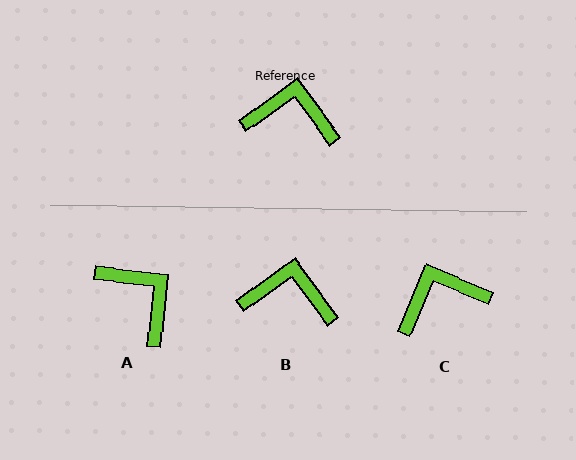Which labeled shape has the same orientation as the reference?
B.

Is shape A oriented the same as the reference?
No, it is off by about 42 degrees.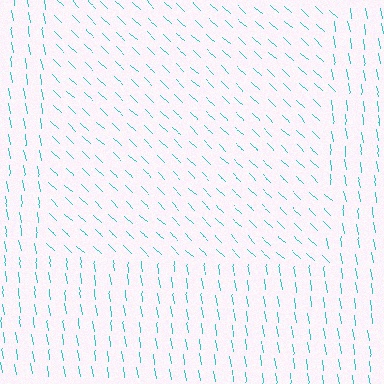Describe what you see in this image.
The image is filled with small cyan line segments. A rectangle region in the image has lines oriented differently from the surrounding lines, creating a visible texture boundary.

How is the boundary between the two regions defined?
The boundary is defined purely by a change in line orientation (approximately 38 degrees difference). All lines are the same color and thickness.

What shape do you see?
I see a rectangle.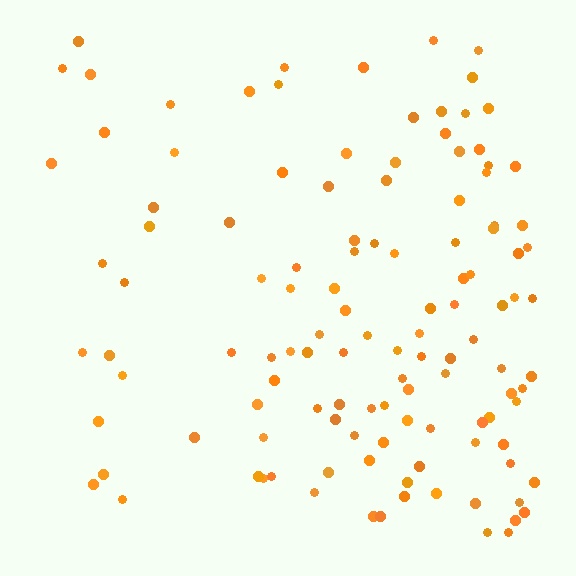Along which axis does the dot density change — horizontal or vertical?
Horizontal.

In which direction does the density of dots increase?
From left to right, with the right side densest.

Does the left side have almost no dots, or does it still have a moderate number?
Still a moderate number, just noticeably fewer than the right.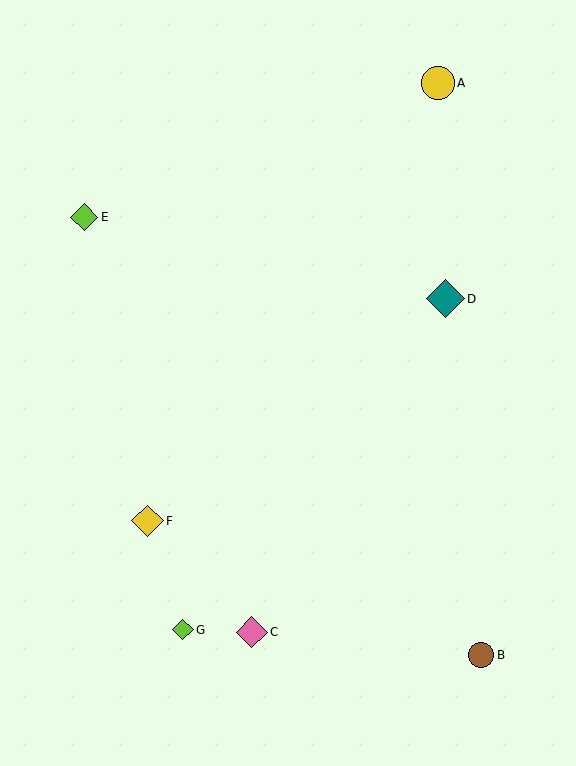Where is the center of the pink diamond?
The center of the pink diamond is at (252, 632).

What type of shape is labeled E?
Shape E is a lime diamond.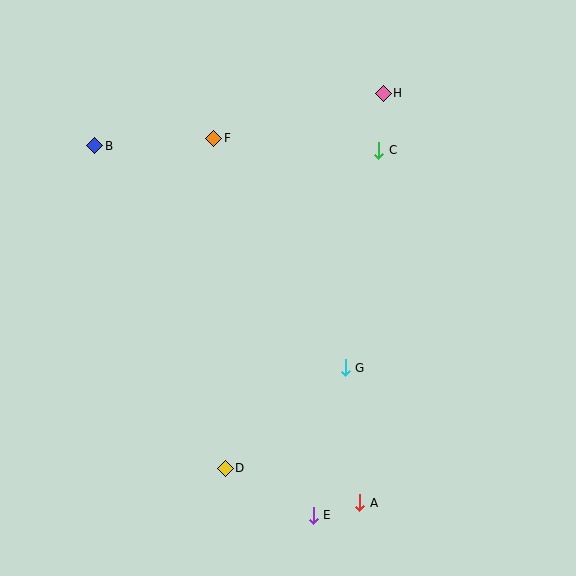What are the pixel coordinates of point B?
Point B is at (95, 146).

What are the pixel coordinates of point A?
Point A is at (360, 503).